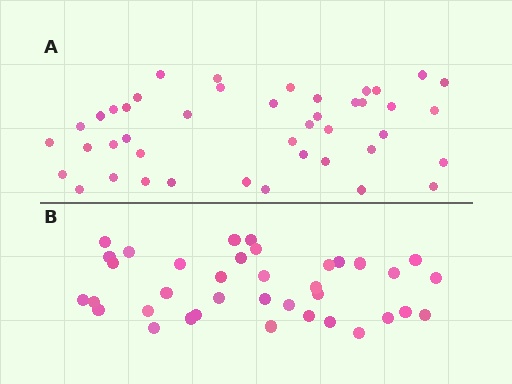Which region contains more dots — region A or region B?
Region A (the top region) has more dots.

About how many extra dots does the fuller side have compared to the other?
Region A has about 6 more dots than region B.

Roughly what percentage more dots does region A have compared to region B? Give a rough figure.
About 15% more.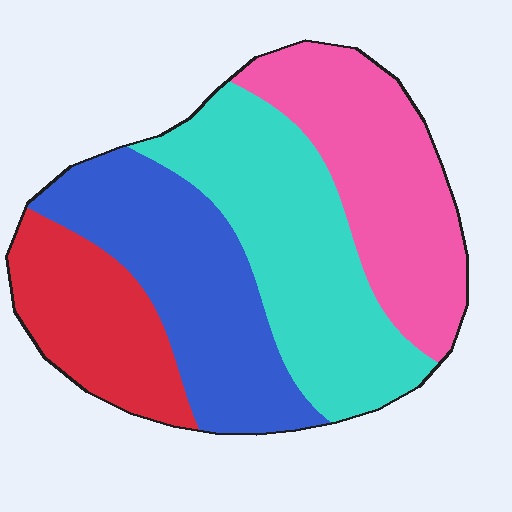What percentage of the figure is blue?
Blue takes up between a quarter and a half of the figure.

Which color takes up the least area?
Red, at roughly 15%.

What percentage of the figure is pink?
Pink takes up about one quarter (1/4) of the figure.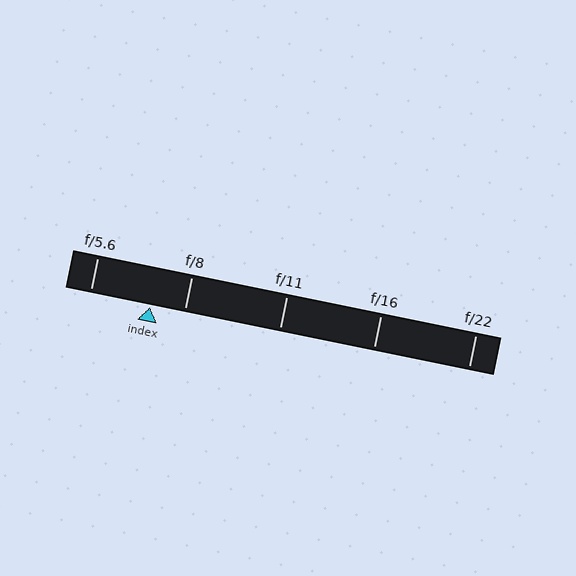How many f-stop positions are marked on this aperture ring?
There are 5 f-stop positions marked.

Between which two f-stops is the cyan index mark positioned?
The index mark is between f/5.6 and f/8.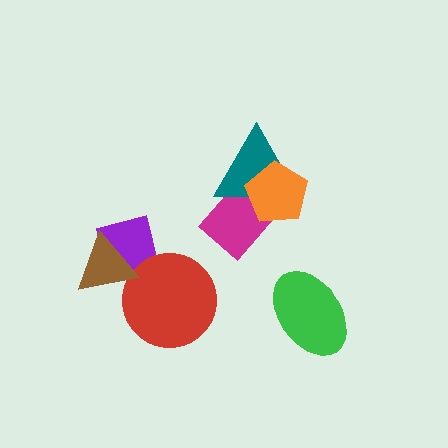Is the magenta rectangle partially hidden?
Yes, it is partially covered by another shape.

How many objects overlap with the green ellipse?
0 objects overlap with the green ellipse.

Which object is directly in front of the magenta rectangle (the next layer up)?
The teal triangle is directly in front of the magenta rectangle.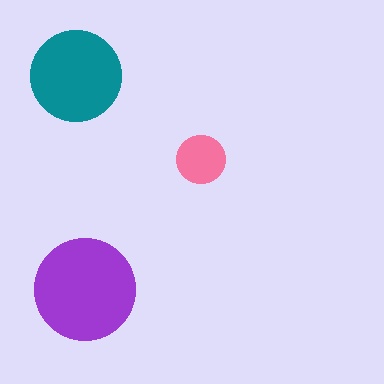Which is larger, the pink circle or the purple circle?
The purple one.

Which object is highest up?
The teal circle is topmost.